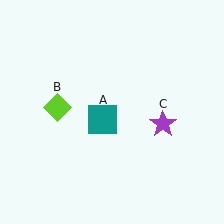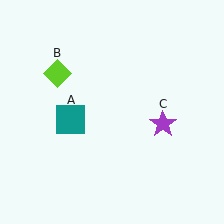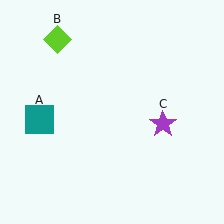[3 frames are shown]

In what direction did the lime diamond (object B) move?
The lime diamond (object B) moved up.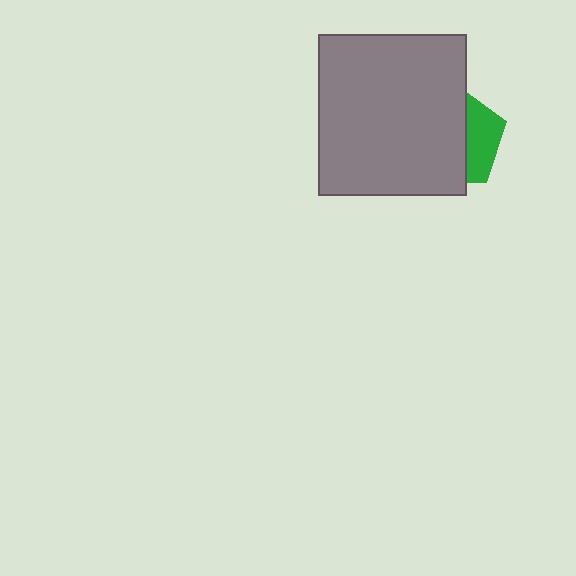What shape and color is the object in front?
The object in front is a gray rectangle.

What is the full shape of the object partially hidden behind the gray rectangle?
The partially hidden object is a green pentagon.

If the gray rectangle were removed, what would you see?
You would see the complete green pentagon.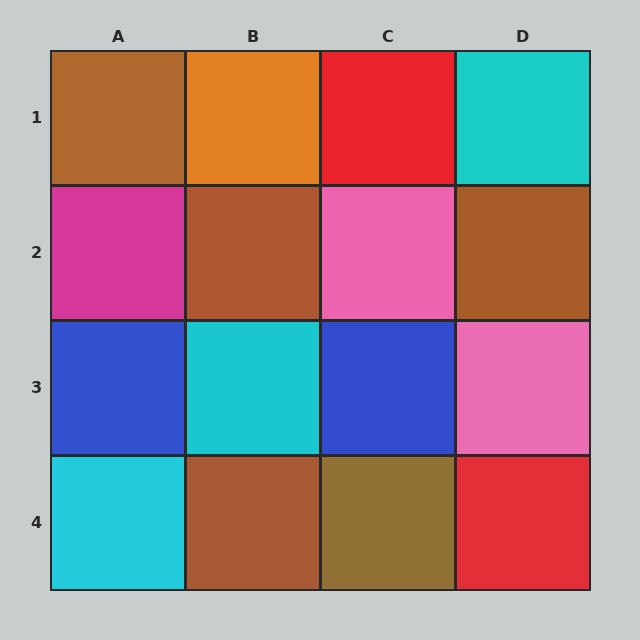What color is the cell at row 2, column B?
Brown.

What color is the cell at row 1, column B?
Orange.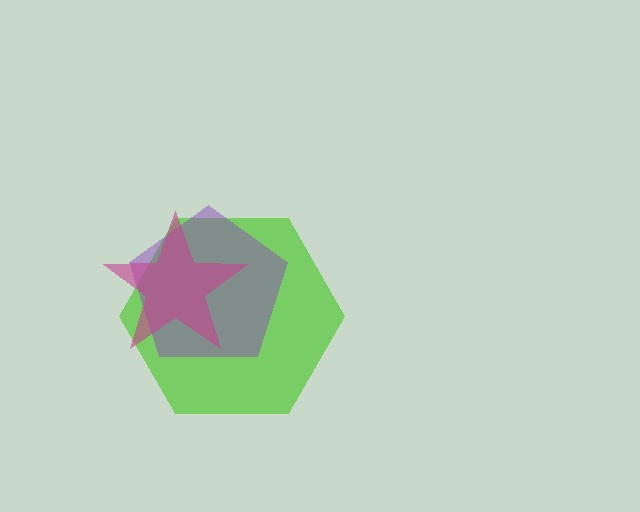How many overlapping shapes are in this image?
There are 3 overlapping shapes in the image.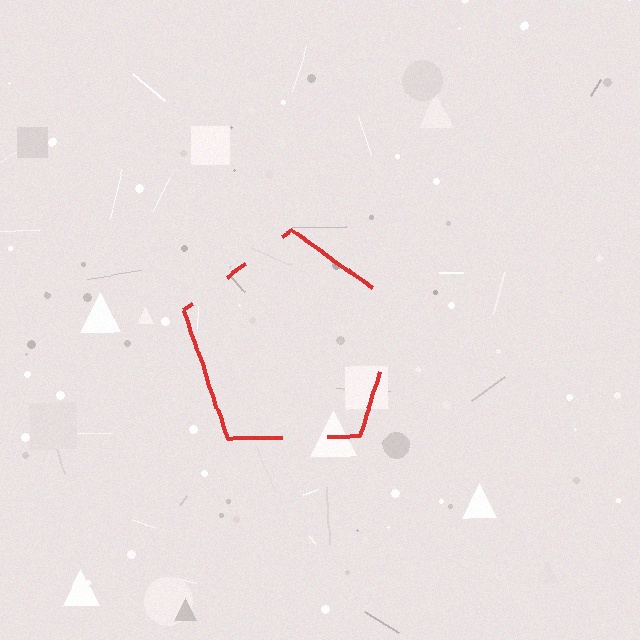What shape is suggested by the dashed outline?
The dashed outline suggests a pentagon.